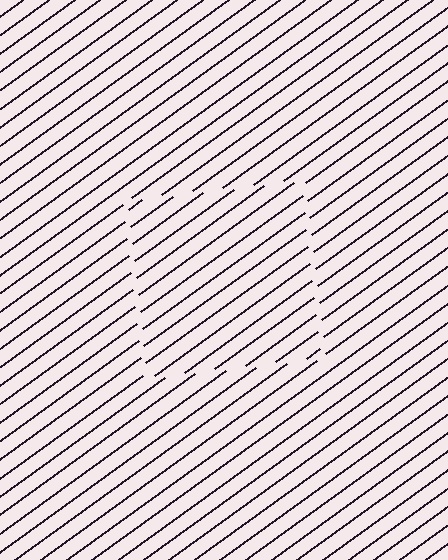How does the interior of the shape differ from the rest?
The interior of the shape contains the same grating, shifted by half a period — the contour is defined by the phase discontinuity where line-ends from the inner and outer gratings abut.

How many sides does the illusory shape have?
4 sides — the line-ends trace a square.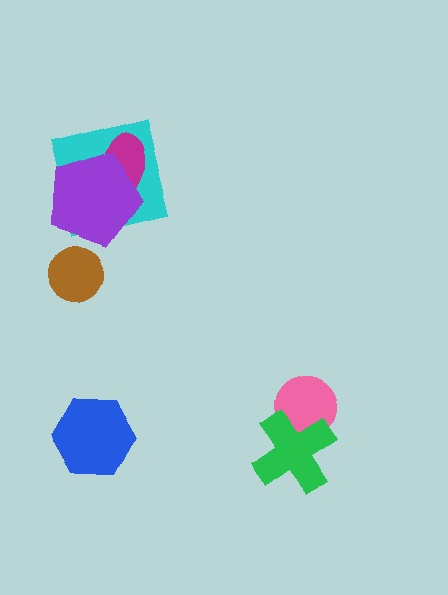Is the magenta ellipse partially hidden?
Yes, it is partially covered by another shape.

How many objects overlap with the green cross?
1 object overlaps with the green cross.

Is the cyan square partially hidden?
Yes, it is partially covered by another shape.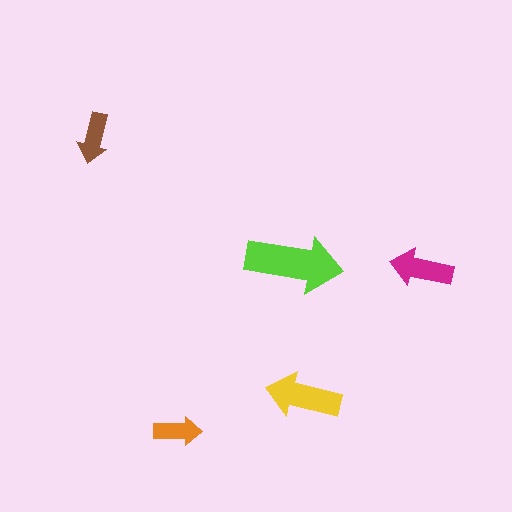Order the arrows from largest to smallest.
the lime one, the yellow one, the magenta one, the brown one, the orange one.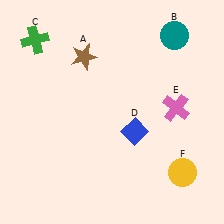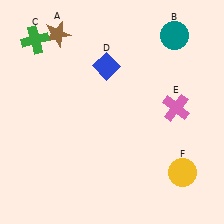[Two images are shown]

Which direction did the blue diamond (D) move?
The blue diamond (D) moved up.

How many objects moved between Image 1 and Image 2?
2 objects moved between the two images.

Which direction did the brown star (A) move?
The brown star (A) moved left.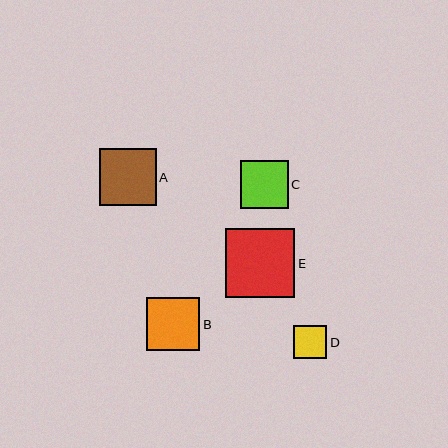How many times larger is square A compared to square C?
Square A is approximately 1.2 times the size of square C.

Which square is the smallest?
Square D is the smallest with a size of approximately 33 pixels.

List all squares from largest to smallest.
From largest to smallest: E, A, B, C, D.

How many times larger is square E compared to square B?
Square E is approximately 1.3 times the size of square B.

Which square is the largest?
Square E is the largest with a size of approximately 69 pixels.